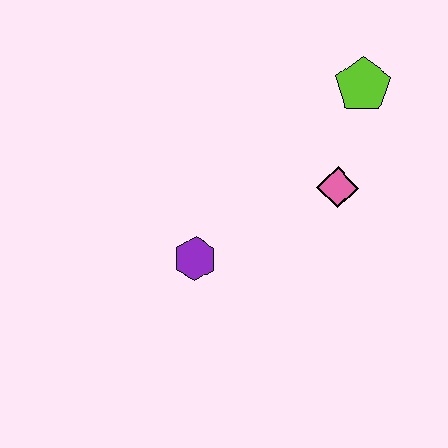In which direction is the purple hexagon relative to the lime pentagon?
The purple hexagon is below the lime pentagon.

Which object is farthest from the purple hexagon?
The lime pentagon is farthest from the purple hexagon.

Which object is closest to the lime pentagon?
The pink diamond is closest to the lime pentagon.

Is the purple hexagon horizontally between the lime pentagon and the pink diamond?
No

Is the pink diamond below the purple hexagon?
No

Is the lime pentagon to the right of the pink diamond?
Yes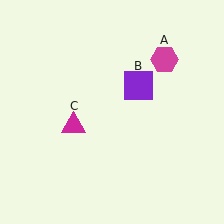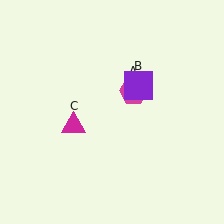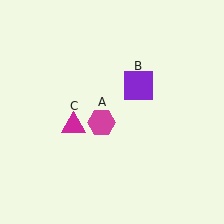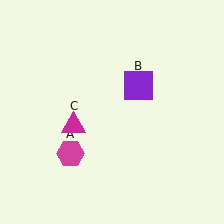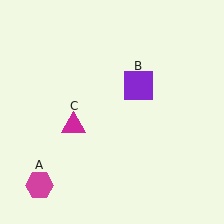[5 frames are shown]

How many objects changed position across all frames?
1 object changed position: magenta hexagon (object A).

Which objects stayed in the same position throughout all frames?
Purple square (object B) and magenta triangle (object C) remained stationary.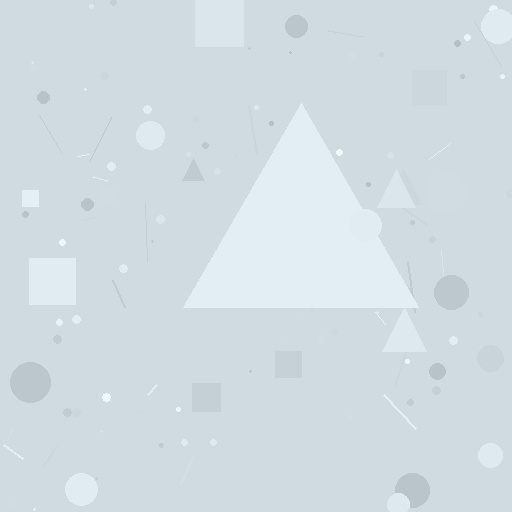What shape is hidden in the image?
A triangle is hidden in the image.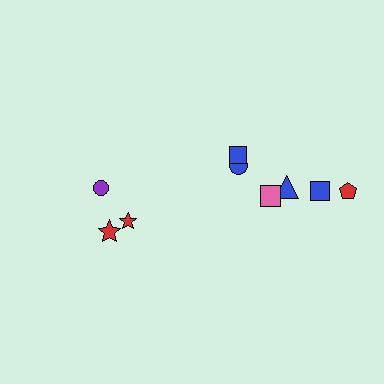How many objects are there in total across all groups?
There are 9 objects.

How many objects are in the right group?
There are 6 objects.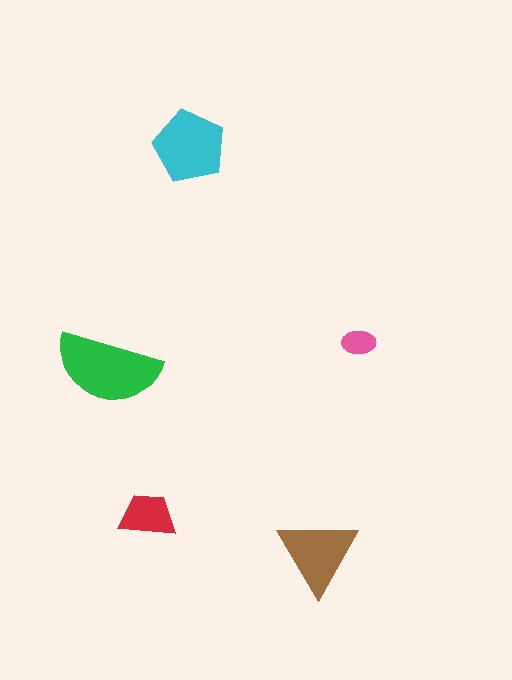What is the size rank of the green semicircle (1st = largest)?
1st.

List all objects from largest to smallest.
The green semicircle, the cyan pentagon, the brown triangle, the red trapezoid, the pink ellipse.